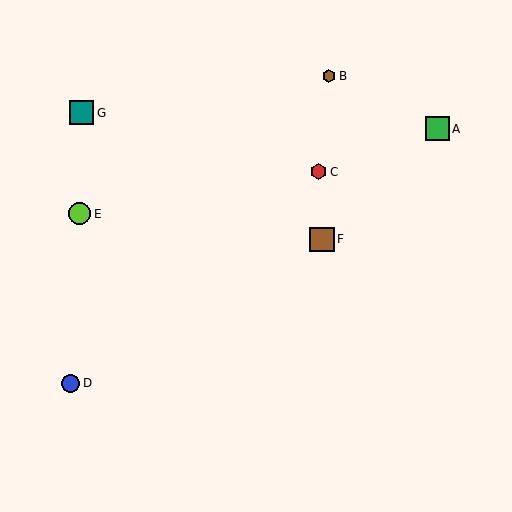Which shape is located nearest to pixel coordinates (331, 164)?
The red hexagon (labeled C) at (319, 172) is nearest to that location.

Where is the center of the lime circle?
The center of the lime circle is at (80, 214).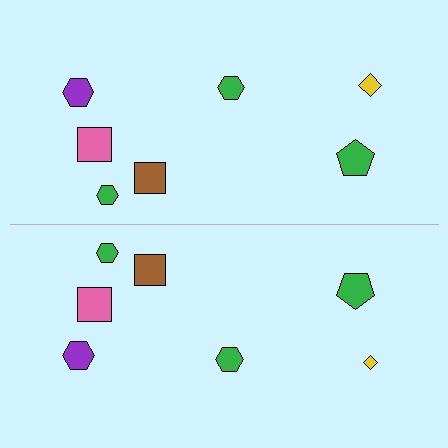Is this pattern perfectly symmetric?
No, the pattern is not perfectly symmetric. The yellow diamond on the bottom side has a different size than its mirror counterpart.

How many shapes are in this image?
There are 14 shapes in this image.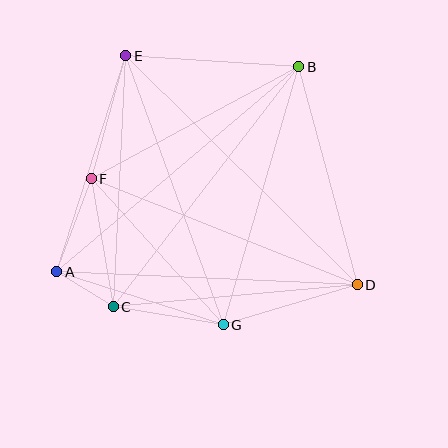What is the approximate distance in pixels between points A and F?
The distance between A and F is approximately 99 pixels.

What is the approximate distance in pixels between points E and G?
The distance between E and G is approximately 286 pixels.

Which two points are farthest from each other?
Points D and E are farthest from each other.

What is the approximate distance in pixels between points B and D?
The distance between B and D is approximately 225 pixels.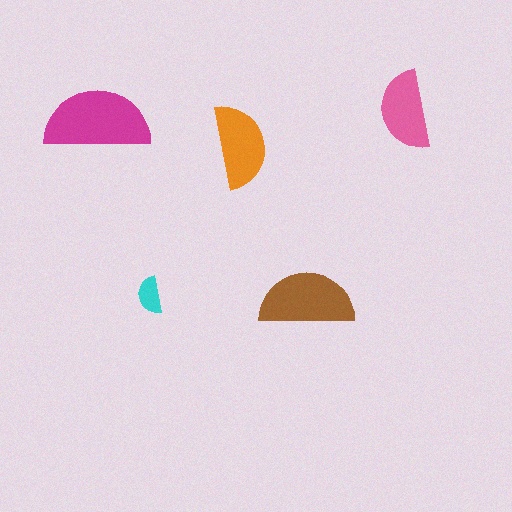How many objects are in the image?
There are 5 objects in the image.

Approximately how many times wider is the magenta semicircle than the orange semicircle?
About 1.5 times wider.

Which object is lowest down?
The brown semicircle is bottommost.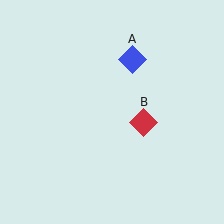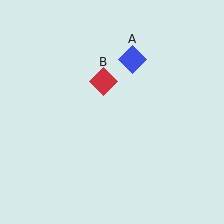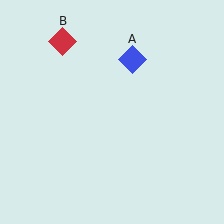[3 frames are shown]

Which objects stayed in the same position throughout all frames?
Blue diamond (object A) remained stationary.